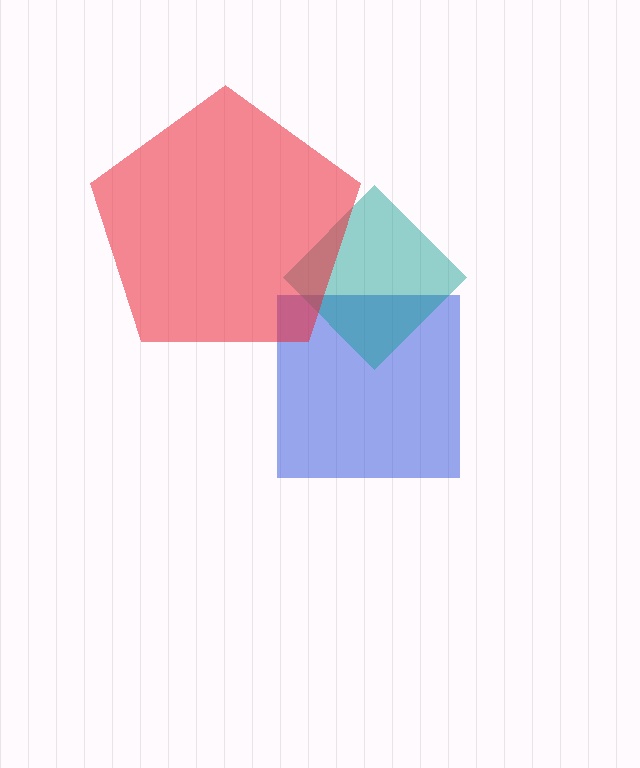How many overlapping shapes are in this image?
There are 3 overlapping shapes in the image.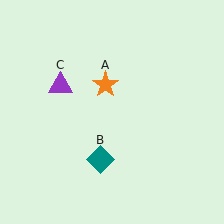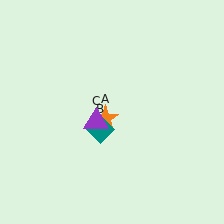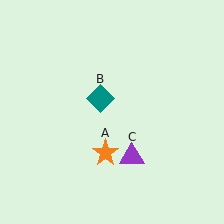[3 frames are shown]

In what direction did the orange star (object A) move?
The orange star (object A) moved down.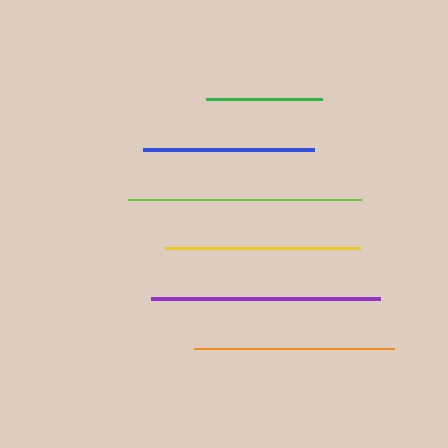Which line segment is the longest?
The lime line is the longest at approximately 233 pixels.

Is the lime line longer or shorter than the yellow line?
The lime line is longer than the yellow line.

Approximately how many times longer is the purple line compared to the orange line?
The purple line is approximately 1.1 times the length of the orange line.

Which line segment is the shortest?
The green line is the shortest at approximately 116 pixels.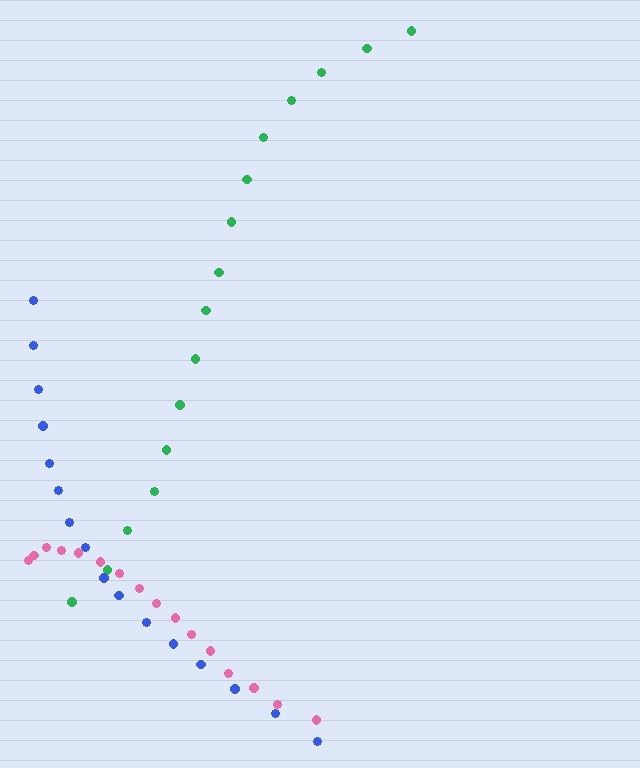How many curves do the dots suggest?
There are 3 distinct paths.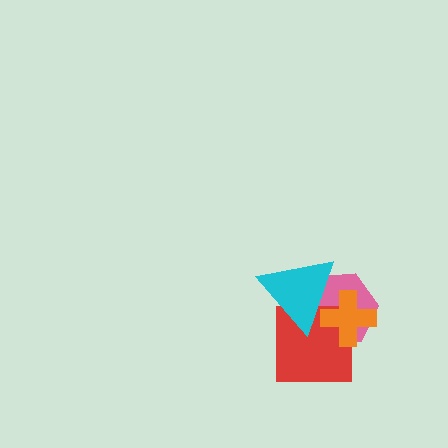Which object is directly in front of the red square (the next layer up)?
The orange cross is directly in front of the red square.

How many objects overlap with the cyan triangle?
3 objects overlap with the cyan triangle.